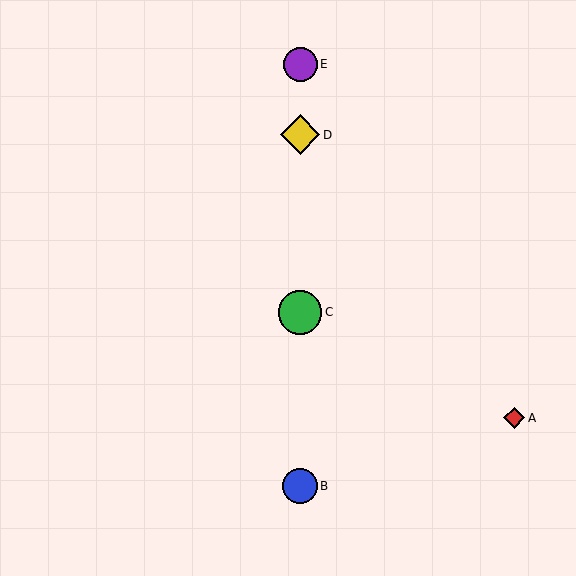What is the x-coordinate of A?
Object A is at x≈514.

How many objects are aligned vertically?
4 objects (B, C, D, E) are aligned vertically.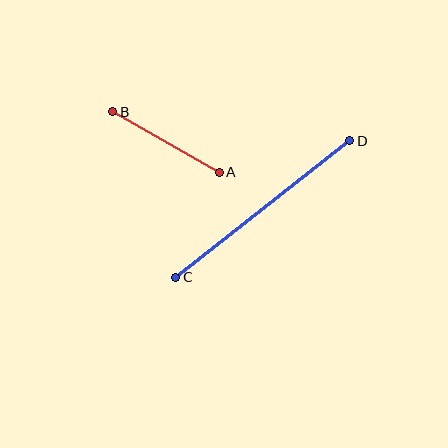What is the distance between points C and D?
The distance is approximately 222 pixels.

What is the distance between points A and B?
The distance is approximately 122 pixels.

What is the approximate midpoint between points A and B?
The midpoint is at approximately (166, 142) pixels.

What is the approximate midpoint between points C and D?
The midpoint is at approximately (263, 209) pixels.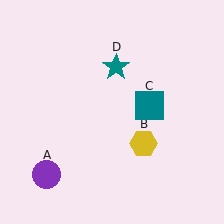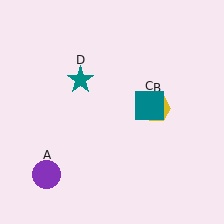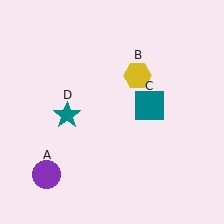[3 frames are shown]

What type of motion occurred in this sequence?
The yellow hexagon (object B), teal star (object D) rotated counterclockwise around the center of the scene.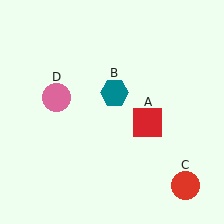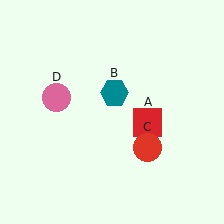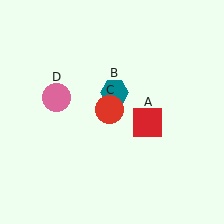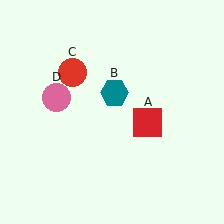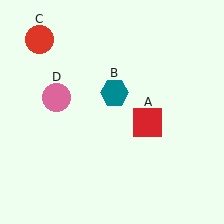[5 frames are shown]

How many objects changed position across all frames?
1 object changed position: red circle (object C).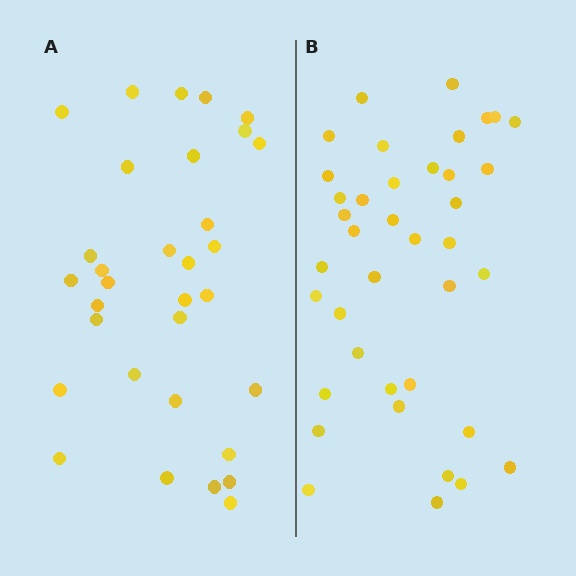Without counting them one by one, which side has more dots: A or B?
Region B (the right region) has more dots.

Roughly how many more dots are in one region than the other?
Region B has roughly 8 or so more dots than region A.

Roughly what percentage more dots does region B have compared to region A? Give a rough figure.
About 20% more.